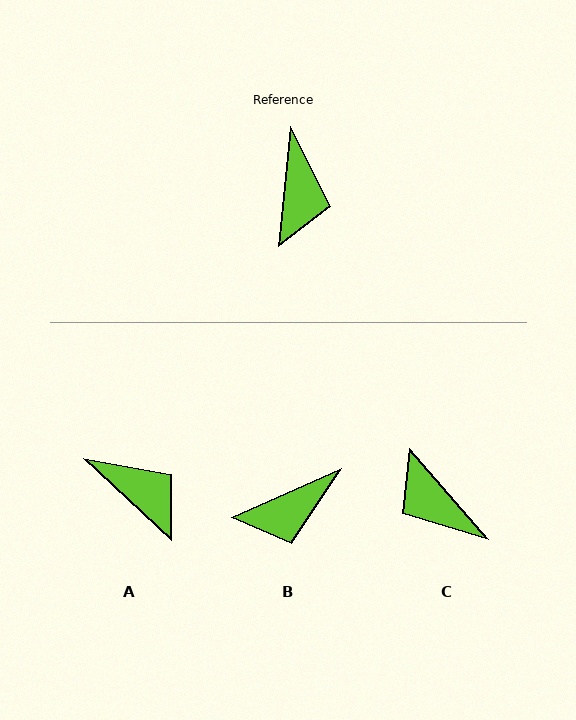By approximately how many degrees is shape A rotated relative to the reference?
Approximately 53 degrees counter-clockwise.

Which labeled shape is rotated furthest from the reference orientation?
C, about 133 degrees away.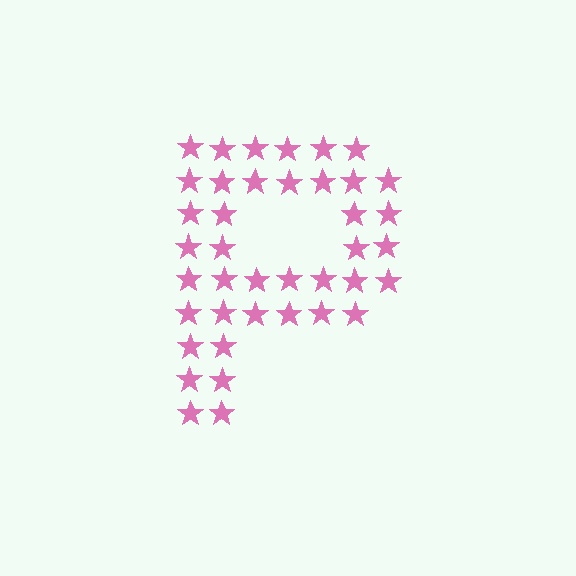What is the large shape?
The large shape is the letter P.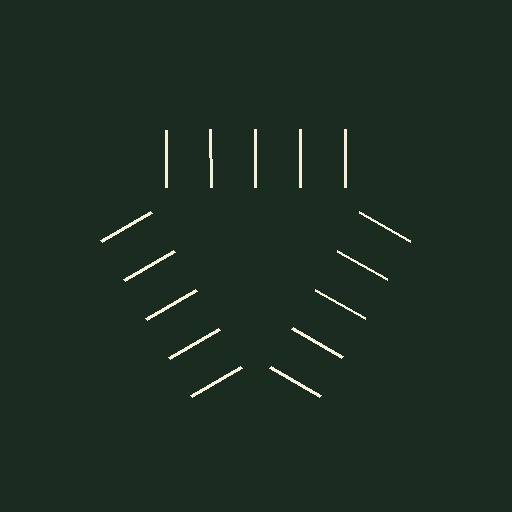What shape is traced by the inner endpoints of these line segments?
An illusory triangle — the line segments terminate on its edges but no continuous stroke is drawn.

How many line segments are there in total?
15 — 5 along each of the 3 edges.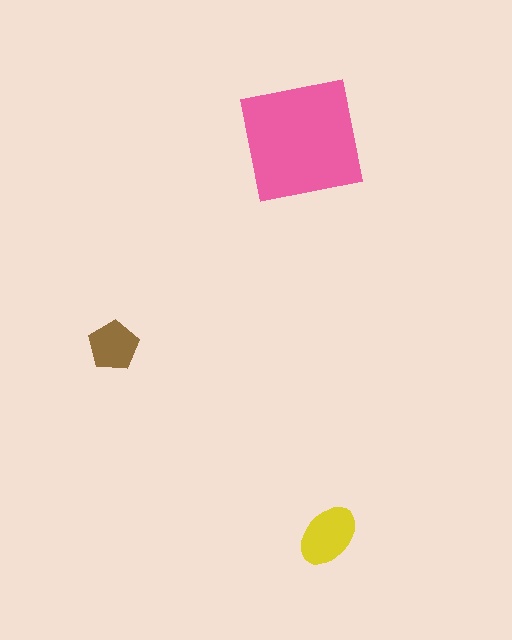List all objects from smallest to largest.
The brown pentagon, the yellow ellipse, the pink square.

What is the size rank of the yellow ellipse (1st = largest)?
2nd.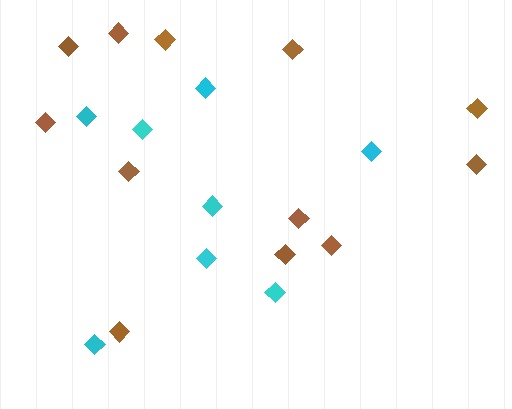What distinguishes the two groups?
There are 2 groups: one group of cyan diamonds (8) and one group of brown diamonds (12).